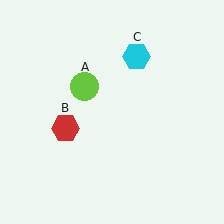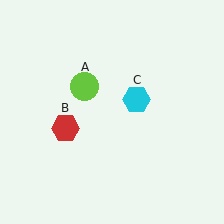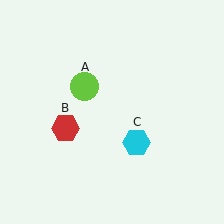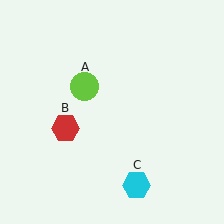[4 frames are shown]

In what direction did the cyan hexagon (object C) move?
The cyan hexagon (object C) moved down.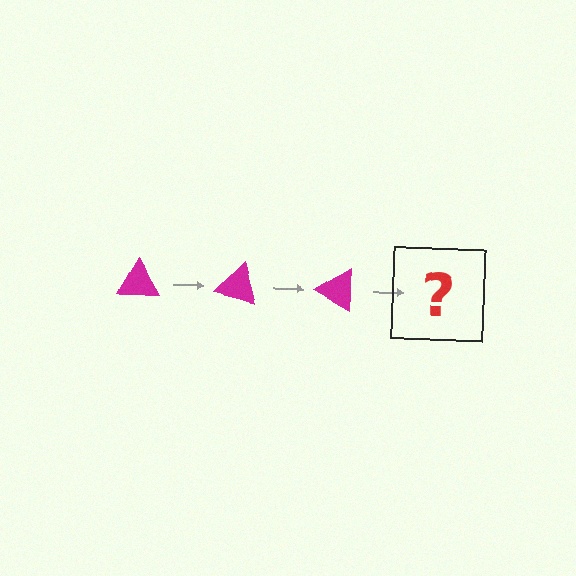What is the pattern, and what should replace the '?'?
The pattern is that the triangle rotates 15 degrees each step. The '?' should be a magenta triangle rotated 45 degrees.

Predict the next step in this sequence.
The next step is a magenta triangle rotated 45 degrees.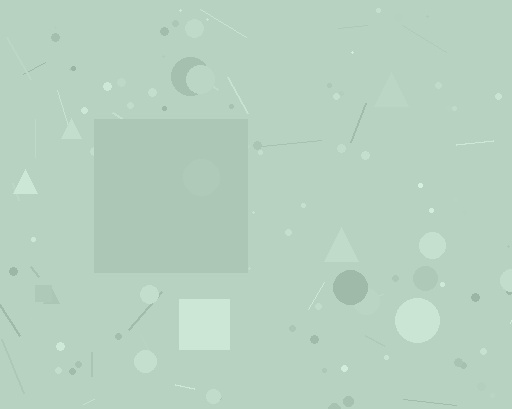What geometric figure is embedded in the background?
A square is embedded in the background.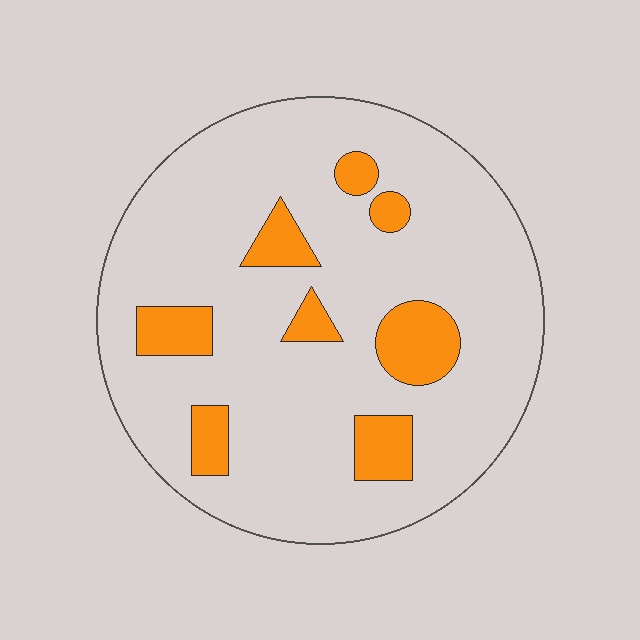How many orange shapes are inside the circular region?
8.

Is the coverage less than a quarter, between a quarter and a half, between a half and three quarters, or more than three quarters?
Less than a quarter.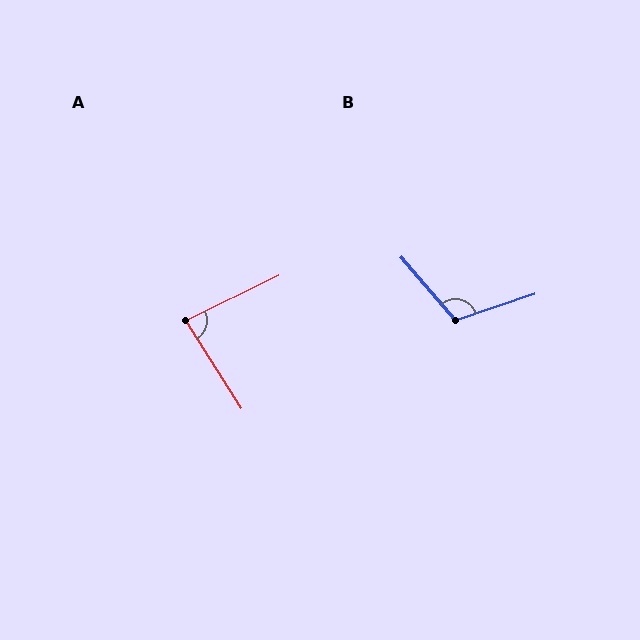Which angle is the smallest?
A, at approximately 83 degrees.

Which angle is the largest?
B, at approximately 112 degrees.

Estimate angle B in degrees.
Approximately 112 degrees.